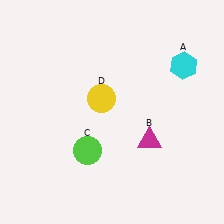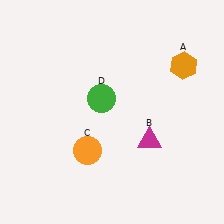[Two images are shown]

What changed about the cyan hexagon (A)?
In Image 1, A is cyan. In Image 2, it changed to orange.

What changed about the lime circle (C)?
In Image 1, C is lime. In Image 2, it changed to orange.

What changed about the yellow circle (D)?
In Image 1, D is yellow. In Image 2, it changed to green.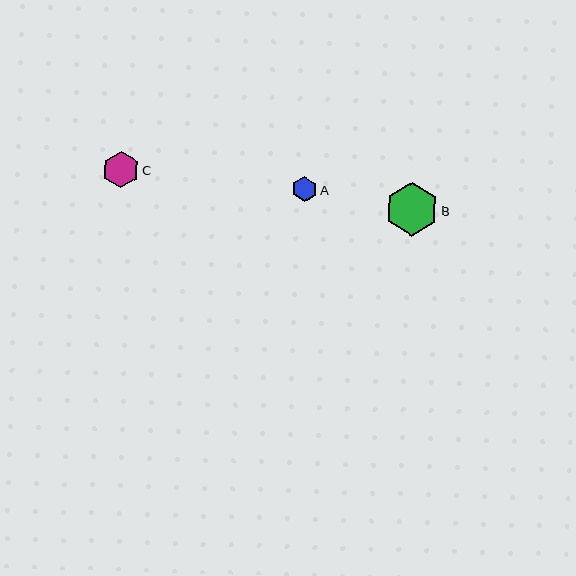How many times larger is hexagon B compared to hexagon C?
Hexagon B is approximately 1.5 times the size of hexagon C.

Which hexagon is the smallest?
Hexagon A is the smallest with a size of approximately 25 pixels.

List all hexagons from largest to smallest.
From largest to smallest: B, C, A.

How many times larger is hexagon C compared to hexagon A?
Hexagon C is approximately 1.4 times the size of hexagon A.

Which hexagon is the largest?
Hexagon B is the largest with a size of approximately 53 pixels.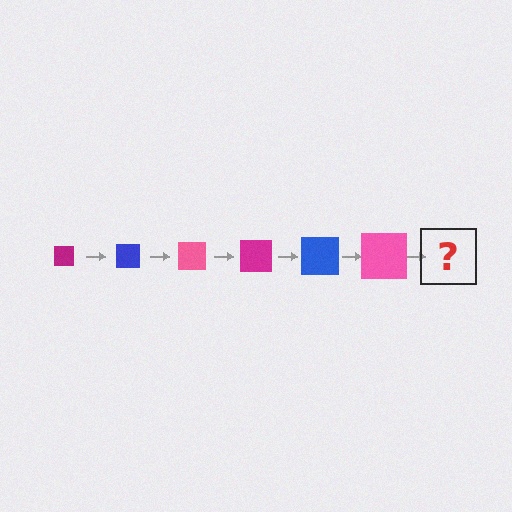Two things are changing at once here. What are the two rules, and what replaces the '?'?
The two rules are that the square grows larger each step and the color cycles through magenta, blue, and pink. The '?' should be a magenta square, larger than the previous one.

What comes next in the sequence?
The next element should be a magenta square, larger than the previous one.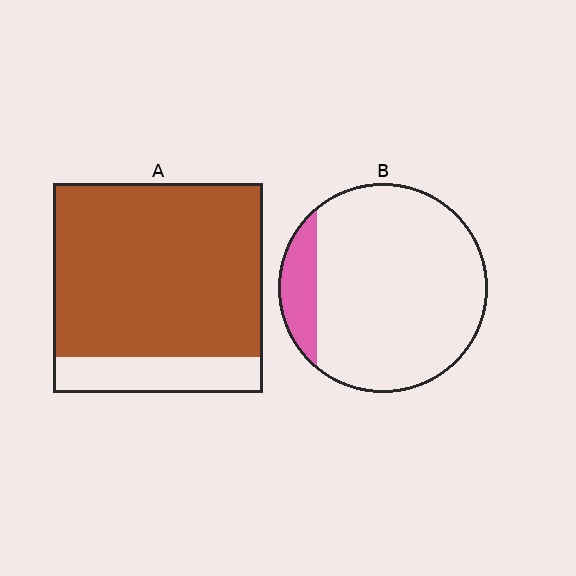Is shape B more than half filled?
No.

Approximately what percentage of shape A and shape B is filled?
A is approximately 85% and B is approximately 15%.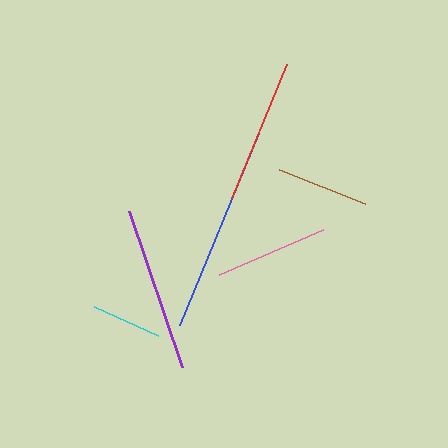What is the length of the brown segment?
The brown segment is approximately 92 pixels long.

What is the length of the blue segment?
The blue segment is approximately 208 pixels long.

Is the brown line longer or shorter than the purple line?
The purple line is longer than the brown line.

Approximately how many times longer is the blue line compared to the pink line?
The blue line is approximately 1.8 times the length of the pink line.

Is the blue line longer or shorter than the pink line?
The blue line is longer than the pink line.